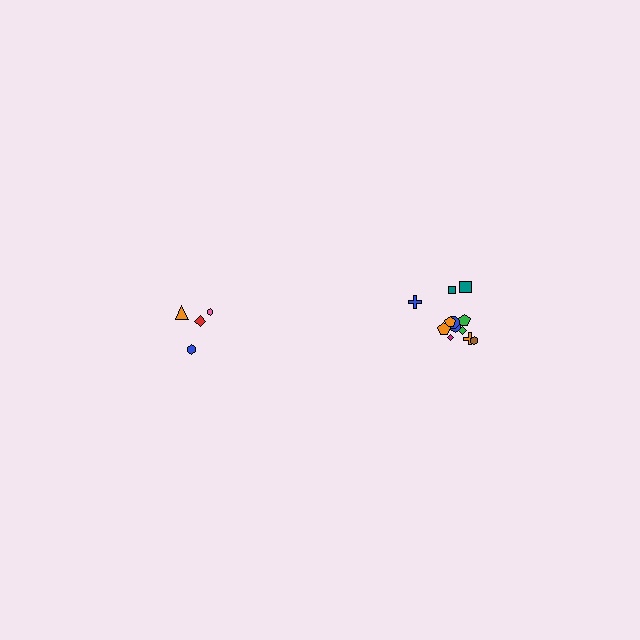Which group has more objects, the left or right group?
The right group.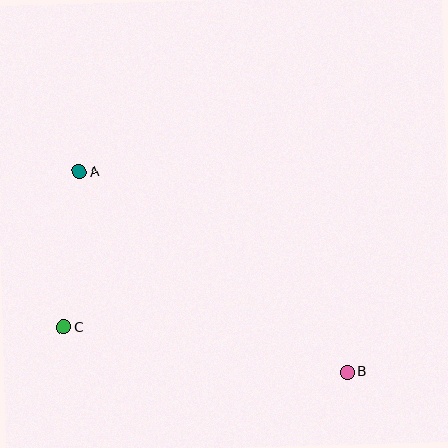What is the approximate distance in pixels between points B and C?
The distance between B and C is approximately 287 pixels.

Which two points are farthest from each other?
Points A and B are farthest from each other.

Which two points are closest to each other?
Points A and C are closest to each other.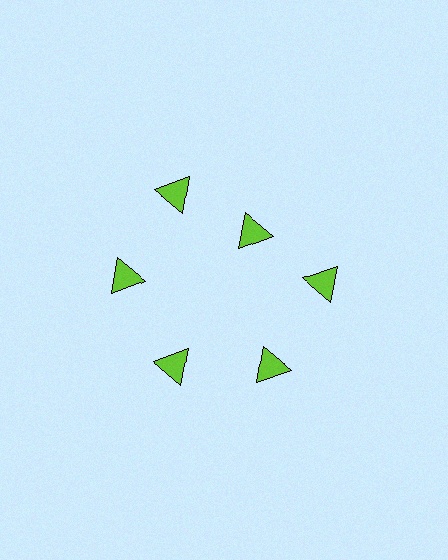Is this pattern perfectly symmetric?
No. The 6 lime triangles are arranged in a ring, but one element near the 1 o'clock position is pulled inward toward the center, breaking the 6-fold rotational symmetry.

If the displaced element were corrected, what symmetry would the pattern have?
It would have 6-fold rotational symmetry — the pattern would map onto itself every 60 degrees.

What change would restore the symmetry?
The symmetry would be restored by moving it outward, back onto the ring so that all 6 triangles sit at equal angles and equal distance from the center.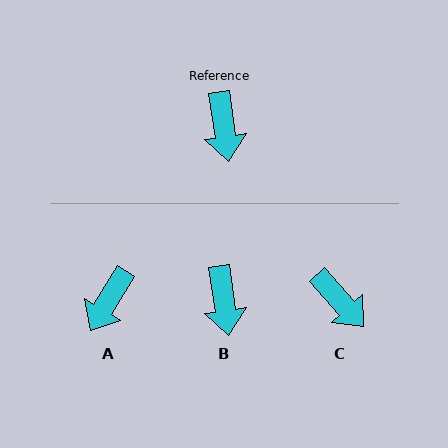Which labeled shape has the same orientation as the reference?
B.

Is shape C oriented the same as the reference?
No, it is off by about 33 degrees.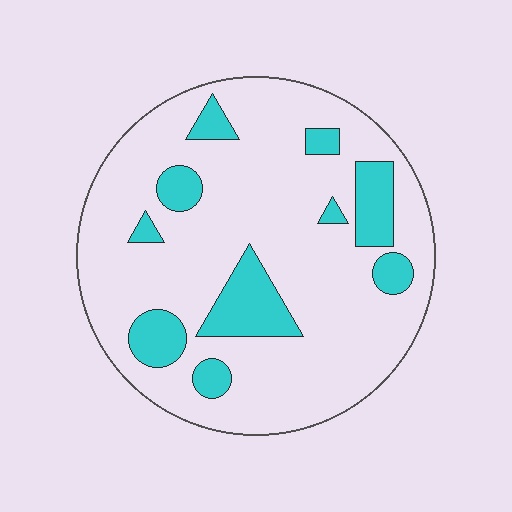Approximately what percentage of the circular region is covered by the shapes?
Approximately 20%.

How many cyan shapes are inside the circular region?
10.